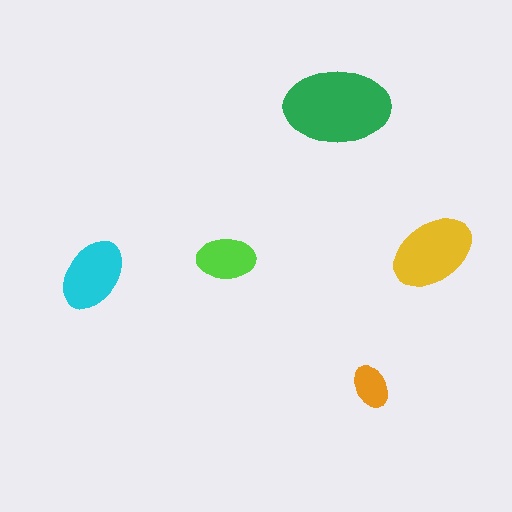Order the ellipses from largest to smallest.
the green one, the yellow one, the cyan one, the lime one, the orange one.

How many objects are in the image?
There are 5 objects in the image.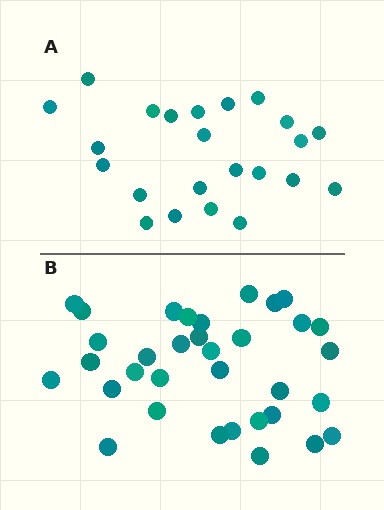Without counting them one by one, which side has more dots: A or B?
Region B (the bottom region) has more dots.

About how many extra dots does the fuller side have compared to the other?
Region B has roughly 12 or so more dots than region A.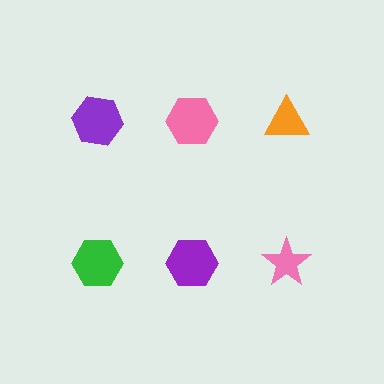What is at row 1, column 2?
A pink hexagon.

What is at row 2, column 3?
A pink star.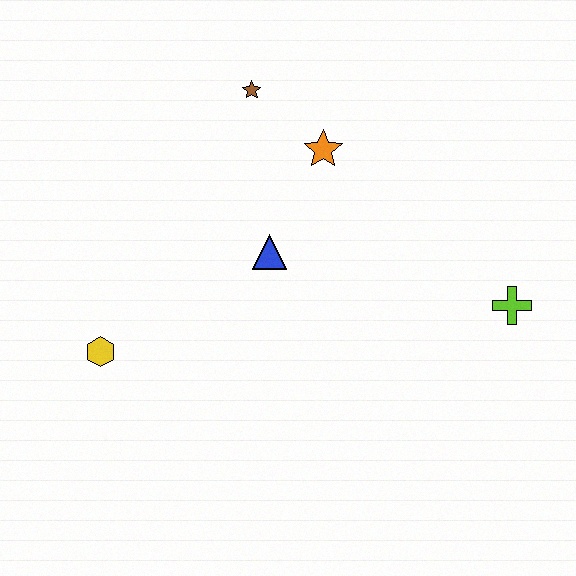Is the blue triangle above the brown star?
No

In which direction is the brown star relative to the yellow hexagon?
The brown star is above the yellow hexagon.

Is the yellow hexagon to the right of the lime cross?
No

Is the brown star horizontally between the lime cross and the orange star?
No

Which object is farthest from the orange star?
The yellow hexagon is farthest from the orange star.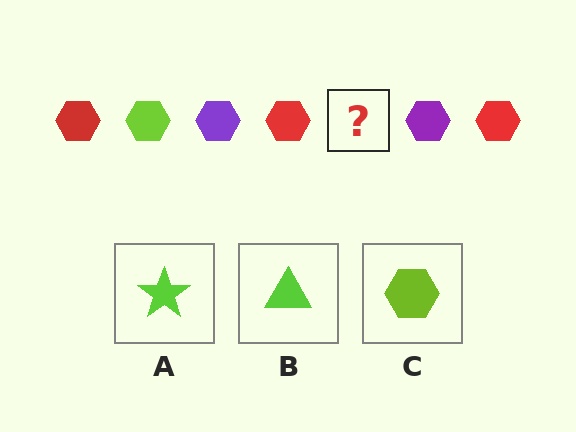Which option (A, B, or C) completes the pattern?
C.